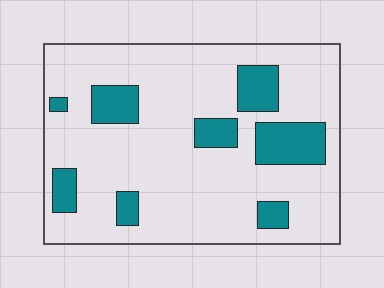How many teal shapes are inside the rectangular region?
8.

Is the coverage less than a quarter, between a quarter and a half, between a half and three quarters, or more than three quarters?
Less than a quarter.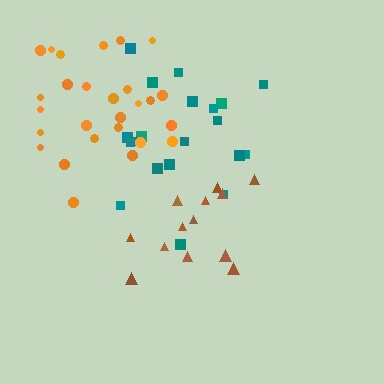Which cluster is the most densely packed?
Orange.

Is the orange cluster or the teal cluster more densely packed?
Orange.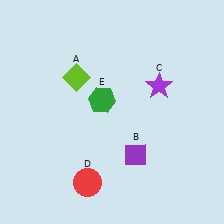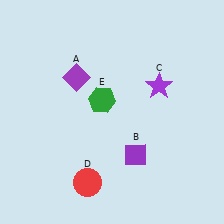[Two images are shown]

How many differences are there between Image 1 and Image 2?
There is 1 difference between the two images.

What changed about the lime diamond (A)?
In Image 1, A is lime. In Image 2, it changed to purple.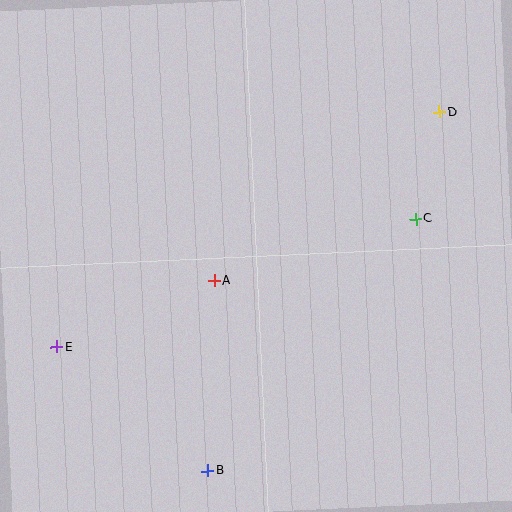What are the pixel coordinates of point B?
Point B is at (208, 471).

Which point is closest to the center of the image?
Point A at (214, 281) is closest to the center.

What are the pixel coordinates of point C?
Point C is at (416, 219).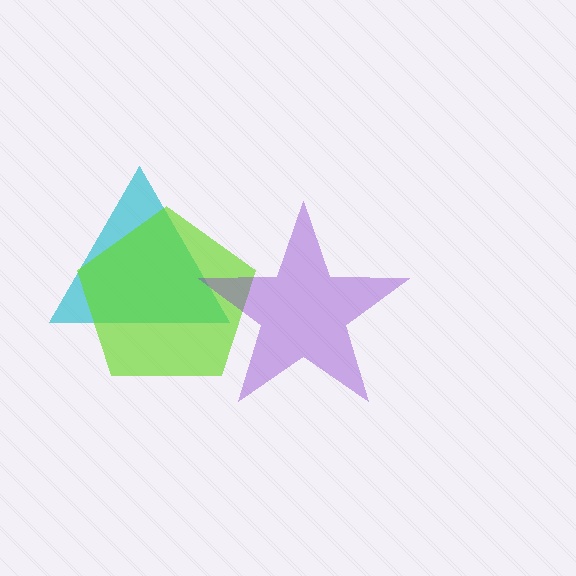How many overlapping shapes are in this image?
There are 3 overlapping shapes in the image.